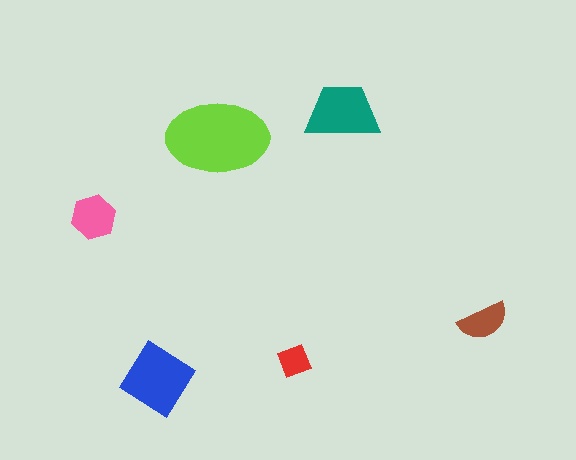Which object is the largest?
The lime ellipse.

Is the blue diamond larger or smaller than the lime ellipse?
Smaller.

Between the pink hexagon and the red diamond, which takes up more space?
The pink hexagon.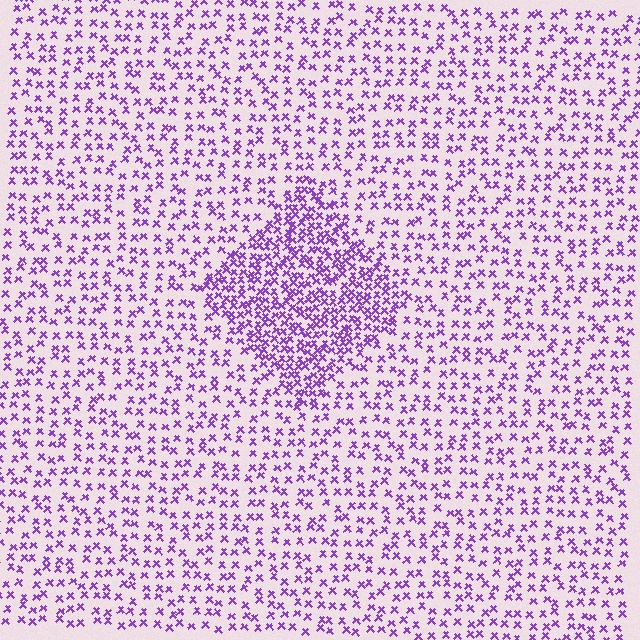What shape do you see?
I see a diamond.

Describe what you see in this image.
The image contains small purple elements arranged at two different densities. A diamond-shaped region is visible where the elements are more densely packed than the surrounding area.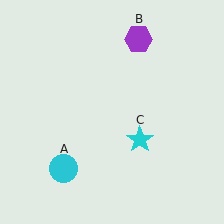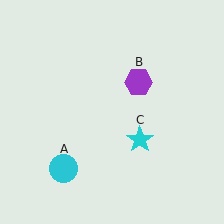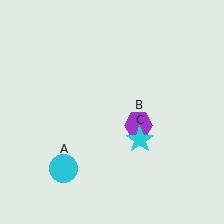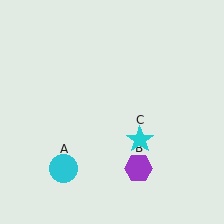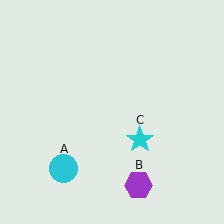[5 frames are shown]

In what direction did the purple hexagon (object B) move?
The purple hexagon (object B) moved down.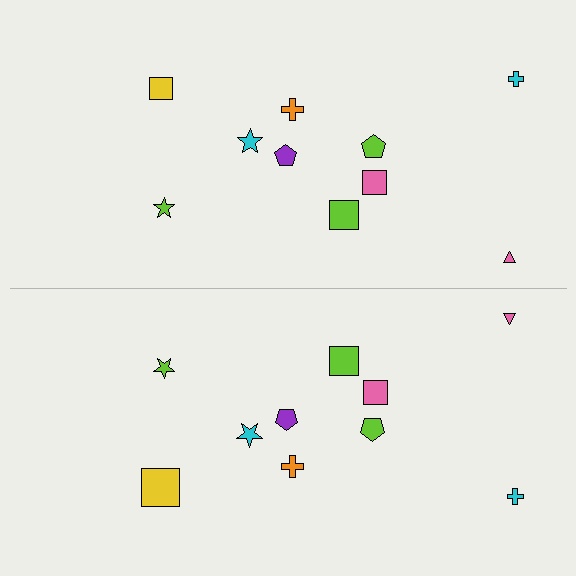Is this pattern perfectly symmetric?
No, the pattern is not perfectly symmetric. The yellow square on the bottom side has a different size than its mirror counterpart.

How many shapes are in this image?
There are 20 shapes in this image.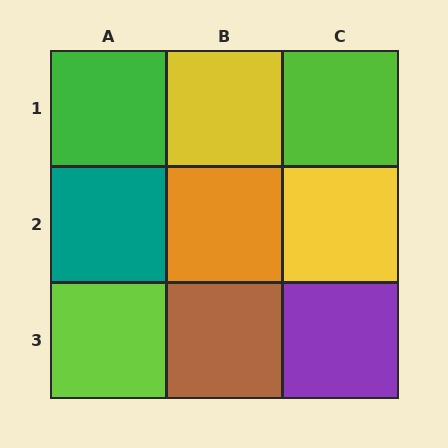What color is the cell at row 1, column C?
Lime.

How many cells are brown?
1 cell is brown.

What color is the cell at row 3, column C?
Purple.